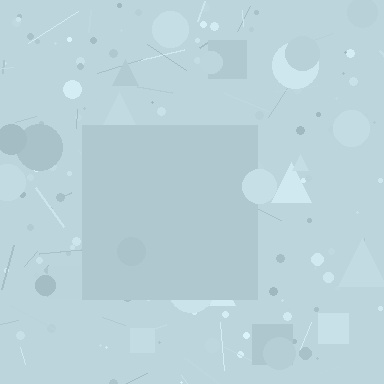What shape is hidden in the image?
A square is hidden in the image.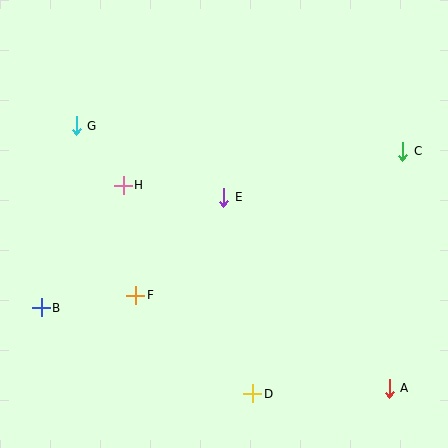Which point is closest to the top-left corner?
Point G is closest to the top-left corner.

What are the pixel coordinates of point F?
Point F is at (136, 295).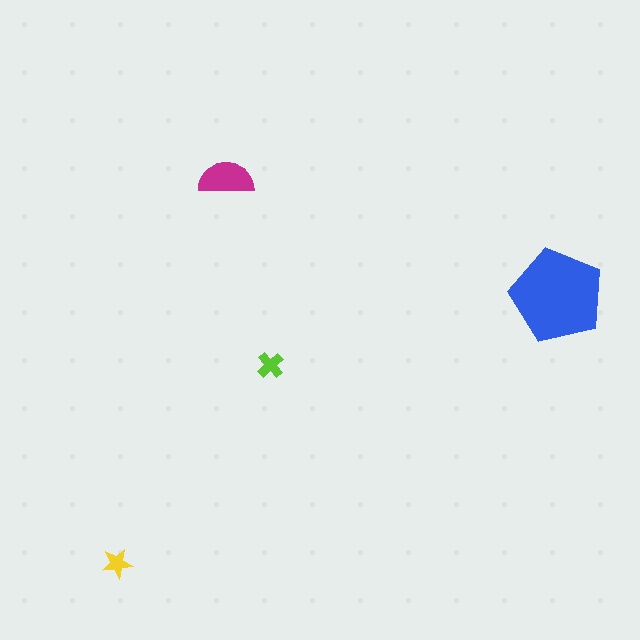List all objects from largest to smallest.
The blue pentagon, the magenta semicircle, the lime cross, the yellow star.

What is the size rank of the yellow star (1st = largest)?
4th.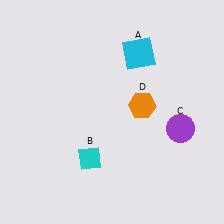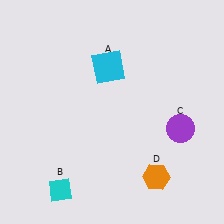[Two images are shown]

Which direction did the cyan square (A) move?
The cyan square (A) moved left.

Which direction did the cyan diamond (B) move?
The cyan diamond (B) moved down.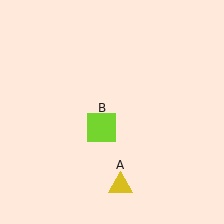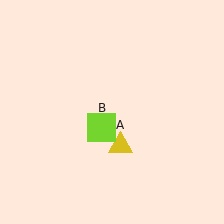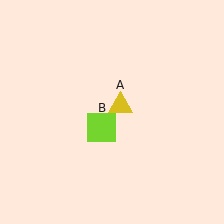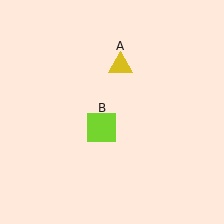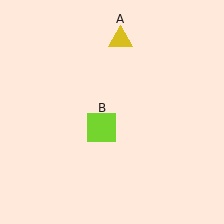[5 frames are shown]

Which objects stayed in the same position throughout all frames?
Lime square (object B) remained stationary.